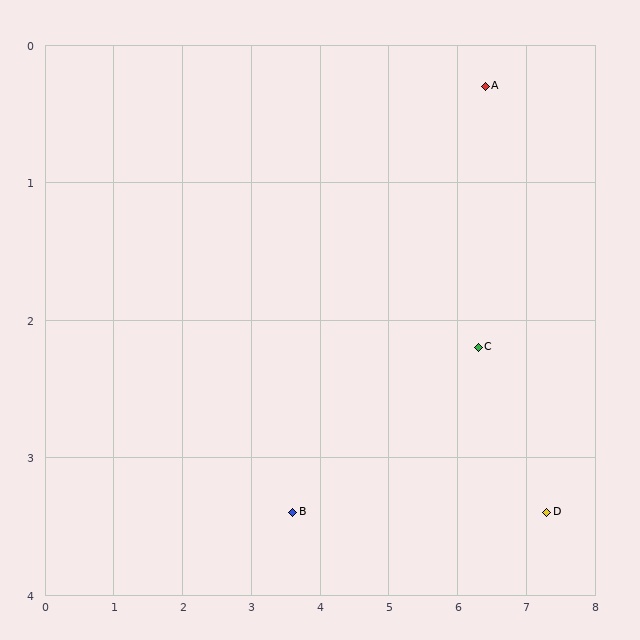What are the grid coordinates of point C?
Point C is at approximately (6.3, 2.2).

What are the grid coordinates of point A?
Point A is at approximately (6.4, 0.3).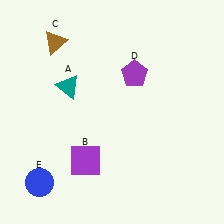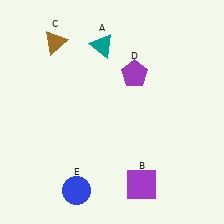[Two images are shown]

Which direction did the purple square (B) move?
The purple square (B) moved right.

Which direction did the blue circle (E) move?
The blue circle (E) moved right.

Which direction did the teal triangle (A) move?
The teal triangle (A) moved up.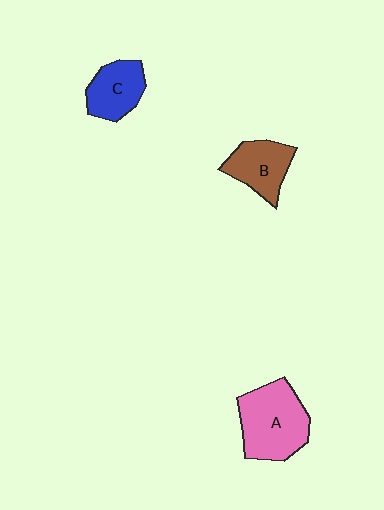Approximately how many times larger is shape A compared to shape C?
Approximately 1.7 times.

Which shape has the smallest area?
Shape C (blue).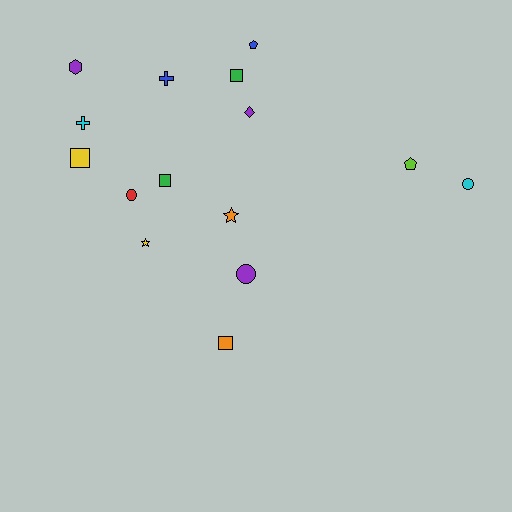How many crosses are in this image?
There are 2 crosses.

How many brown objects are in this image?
There are no brown objects.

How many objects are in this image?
There are 15 objects.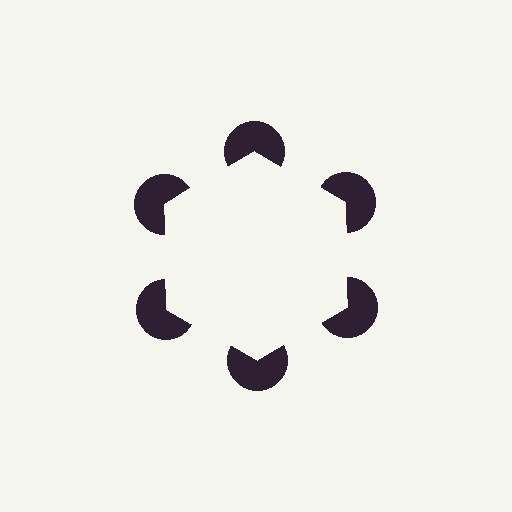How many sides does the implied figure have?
6 sides.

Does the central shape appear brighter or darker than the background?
It typically appears slightly brighter than the background, even though no actual brightness change is drawn.